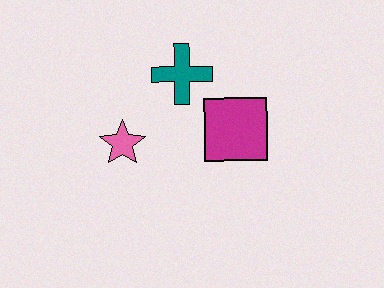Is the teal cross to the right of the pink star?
Yes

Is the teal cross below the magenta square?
No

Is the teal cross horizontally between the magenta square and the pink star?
Yes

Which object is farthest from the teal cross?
The pink star is farthest from the teal cross.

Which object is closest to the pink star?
The teal cross is closest to the pink star.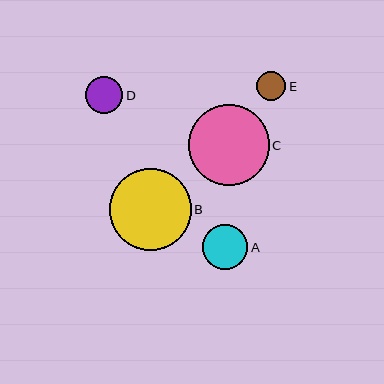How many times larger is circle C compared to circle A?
Circle C is approximately 1.8 times the size of circle A.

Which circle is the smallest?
Circle E is the smallest with a size of approximately 29 pixels.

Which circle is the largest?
Circle B is the largest with a size of approximately 82 pixels.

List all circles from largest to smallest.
From largest to smallest: B, C, A, D, E.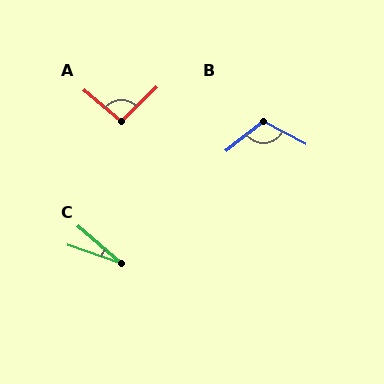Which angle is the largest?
B, at approximately 114 degrees.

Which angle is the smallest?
C, at approximately 22 degrees.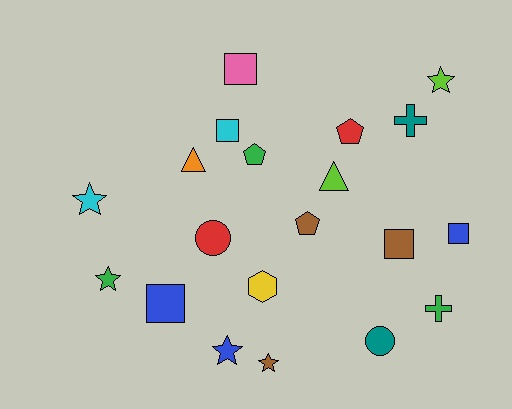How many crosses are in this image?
There are 2 crosses.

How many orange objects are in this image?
There is 1 orange object.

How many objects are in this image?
There are 20 objects.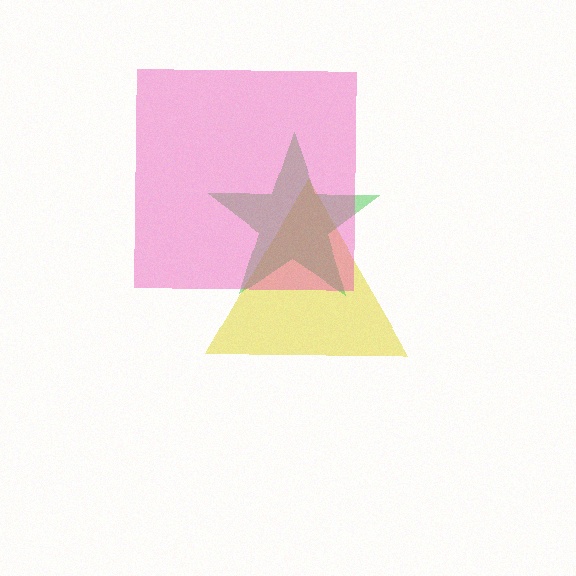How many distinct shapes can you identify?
There are 3 distinct shapes: a yellow triangle, a green star, a pink square.